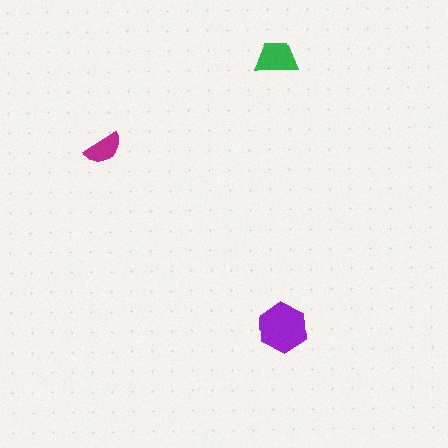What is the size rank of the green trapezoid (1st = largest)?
2nd.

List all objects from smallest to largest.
The magenta semicircle, the green trapezoid, the purple hexagon.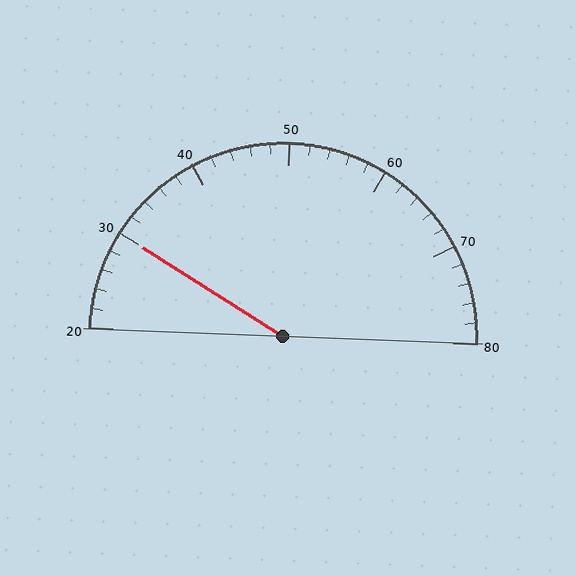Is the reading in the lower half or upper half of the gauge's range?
The reading is in the lower half of the range (20 to 80).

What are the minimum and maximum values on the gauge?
The gauge ranges from 20 to 80.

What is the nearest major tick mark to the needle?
The nearest major tick mark is 30.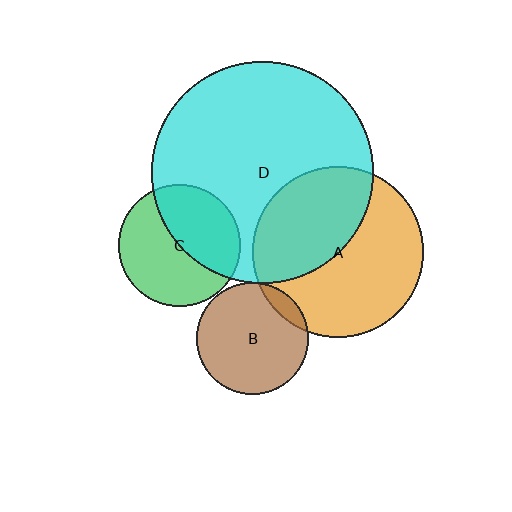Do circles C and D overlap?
Yes.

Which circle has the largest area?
Circle D (cyan).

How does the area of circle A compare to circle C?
Approximately 2.0 times.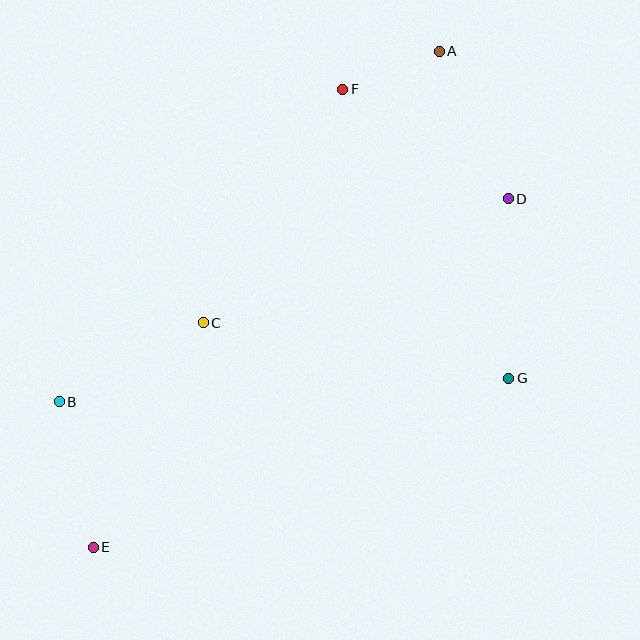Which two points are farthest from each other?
Points A and E are farthest from each other.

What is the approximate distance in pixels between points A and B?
The distance between A and B is approximately 517 pixels.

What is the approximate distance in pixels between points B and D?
The distance between B and D is approximately 493 pixels.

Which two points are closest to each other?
Points A and F are closest to each other.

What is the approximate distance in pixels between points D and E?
The distance between D and E is approximately 542 pixels.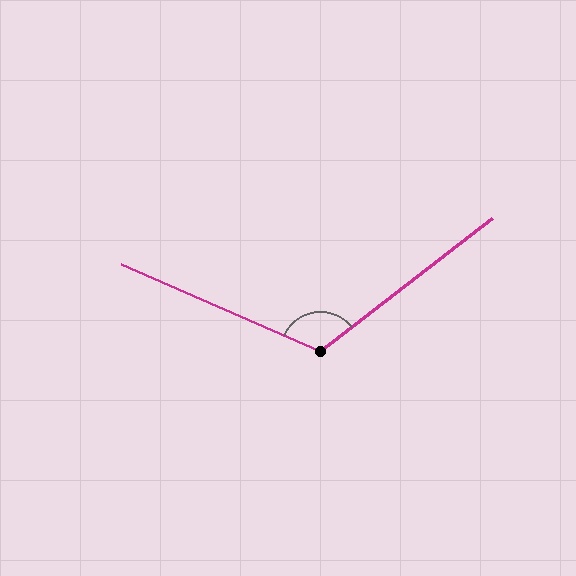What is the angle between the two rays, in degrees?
Approximately 119 degrees.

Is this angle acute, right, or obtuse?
It is obtuse.